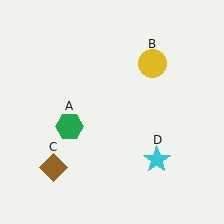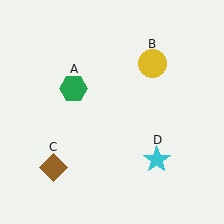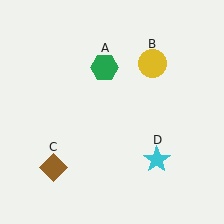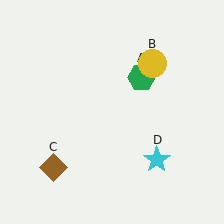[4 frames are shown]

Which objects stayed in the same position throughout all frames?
Yellow circle (object B) and brown diamond (object C) and cyan star (object D) remained stationary.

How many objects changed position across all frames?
1 object changed position: green hexagon (object A).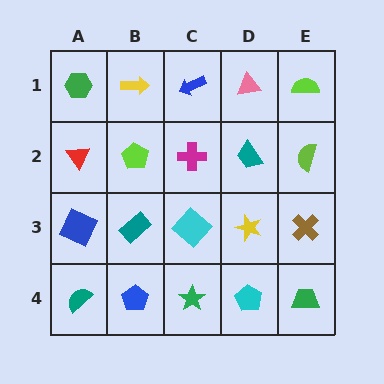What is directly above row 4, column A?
A blue square.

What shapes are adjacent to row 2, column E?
A lime semicircle (row 1, column E), a brown cross (row 3, column E), a teal trapezoid (row 2, column D).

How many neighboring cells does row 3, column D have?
4.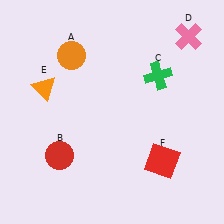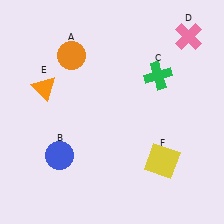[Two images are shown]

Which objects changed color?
B changed from red to blue. F changed from red to yellow.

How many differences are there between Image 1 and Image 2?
There are 2 differences between the two images.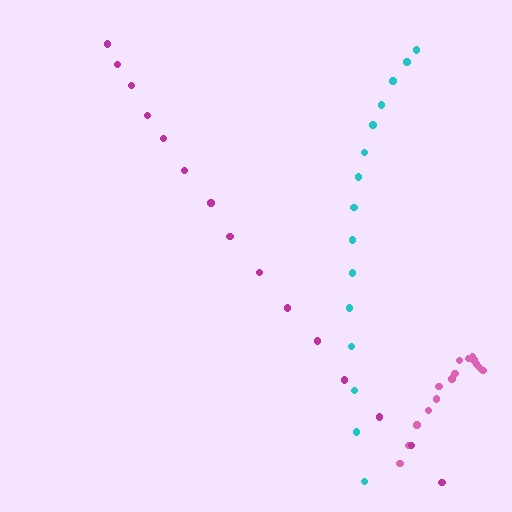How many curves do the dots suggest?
There are 3 distinct paths.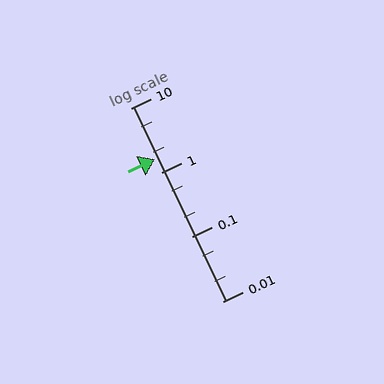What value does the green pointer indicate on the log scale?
The pointer indicates approximately 1.6.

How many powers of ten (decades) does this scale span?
The scale spans 3 decades, from 0.01 to 10.